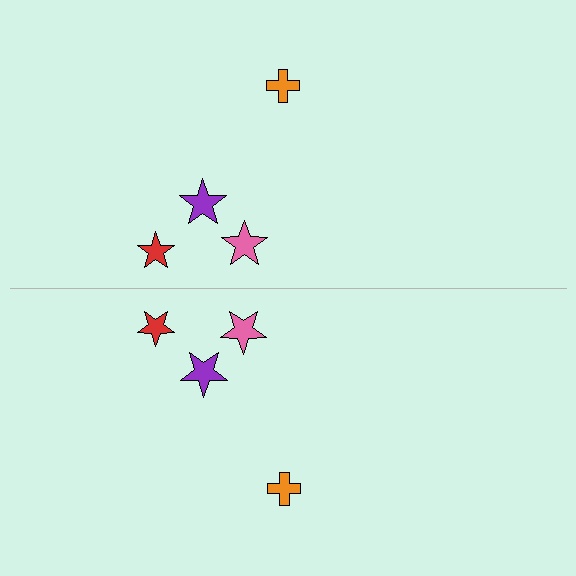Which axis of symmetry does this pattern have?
The pattern has a horizontal axis of symmetry running through the center of the image.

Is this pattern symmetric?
Yes, this pattern has bilateral (reflection) symmetry.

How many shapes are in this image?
There are 8 shapes in this image.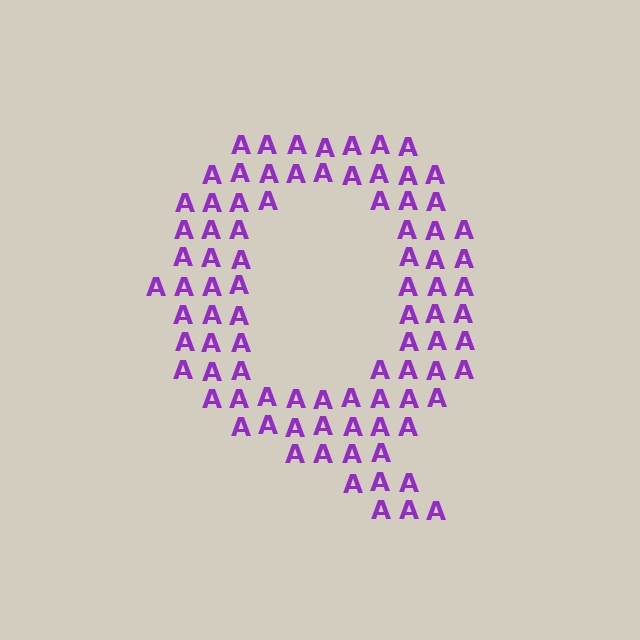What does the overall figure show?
The overall figure shows the letter Q.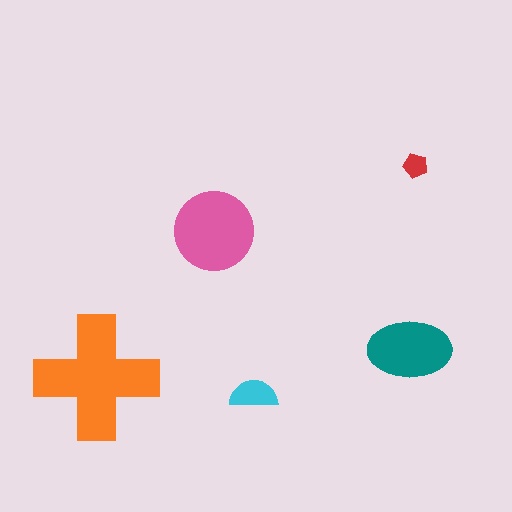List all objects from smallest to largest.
The red pentagon, the cyan semicircle, the teal ellipse, the pink circle, the orange cross.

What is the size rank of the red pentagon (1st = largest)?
5th.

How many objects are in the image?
There are 5 objects in the image.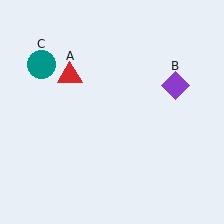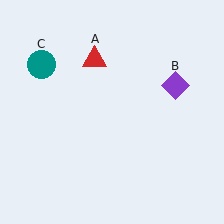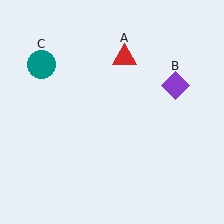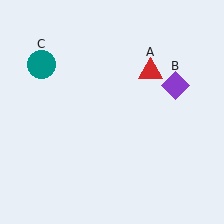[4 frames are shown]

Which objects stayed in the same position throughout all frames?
Purple diamond (object B) and teal circle (object C) remained stationary.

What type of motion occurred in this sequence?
The red triangle (object A) rotated clockwise around the center of the scene.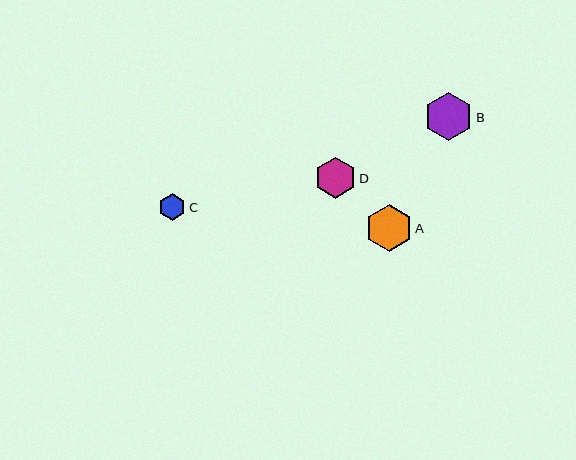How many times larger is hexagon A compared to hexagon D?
Hexagon A is approximately 1.1 times the size of hexagon D.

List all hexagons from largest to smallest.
From largest to smallest: B, A, D, C.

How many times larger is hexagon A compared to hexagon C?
Hexagon A is approximately 1.7 times the size of hexagon C.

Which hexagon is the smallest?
Hexagon C is the smallest with a size of approximately 27 pixels.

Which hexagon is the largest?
Hexagon B is the largest with a size of approximately 48 pixels.